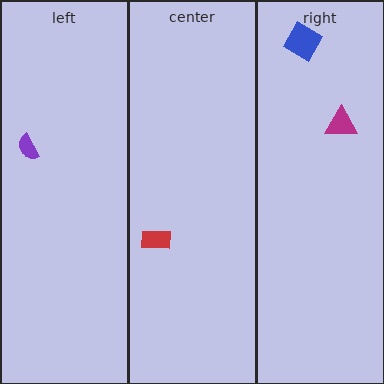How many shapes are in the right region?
2.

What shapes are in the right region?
The blue square, the magenta triangle.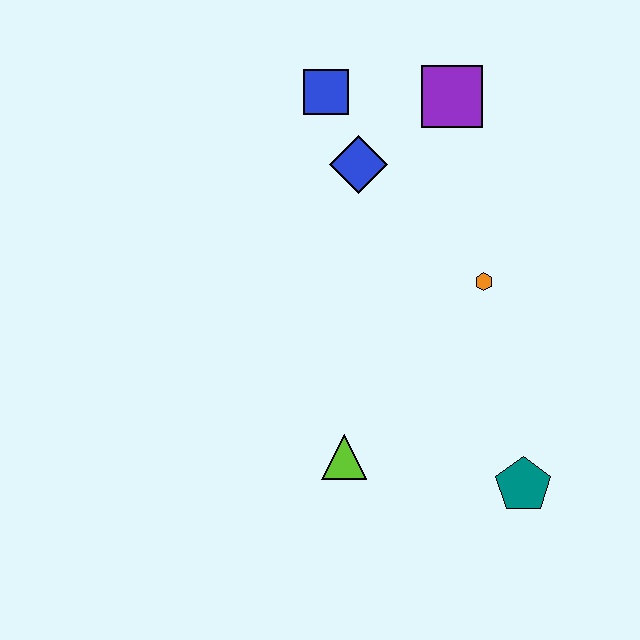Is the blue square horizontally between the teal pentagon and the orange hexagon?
No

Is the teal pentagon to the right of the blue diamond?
Yes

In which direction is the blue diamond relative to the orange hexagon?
The blue diamond is to the left of the orange hexagon.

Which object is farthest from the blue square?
The teal pentagon is farthest from the blue square.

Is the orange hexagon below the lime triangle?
No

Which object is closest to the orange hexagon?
The blue diamond is closest to the orange hexagon.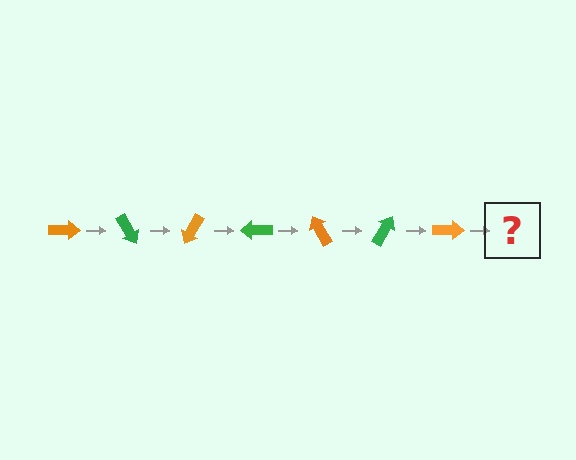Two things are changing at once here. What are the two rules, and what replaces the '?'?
The two rules are that it rotates 60 degrees each step and the color cycles through orange and green. The '?' should be a green arrow, rotated 420 degrees from the start.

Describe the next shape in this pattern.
It should be a green arrow, rotated 420 degrees from the start.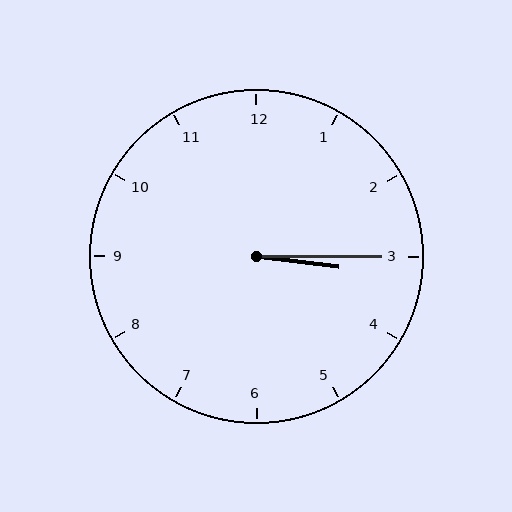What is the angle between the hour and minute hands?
Approximately 8 degrees.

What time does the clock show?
3:15.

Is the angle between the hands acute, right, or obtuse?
It is acute.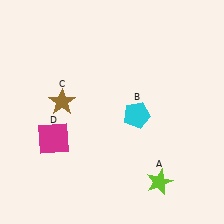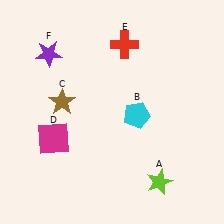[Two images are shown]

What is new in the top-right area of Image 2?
A red cross (E) was added in the top-right area of Image 2.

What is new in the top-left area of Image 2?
A purple star (F) was added in the top-left area of Image 2.